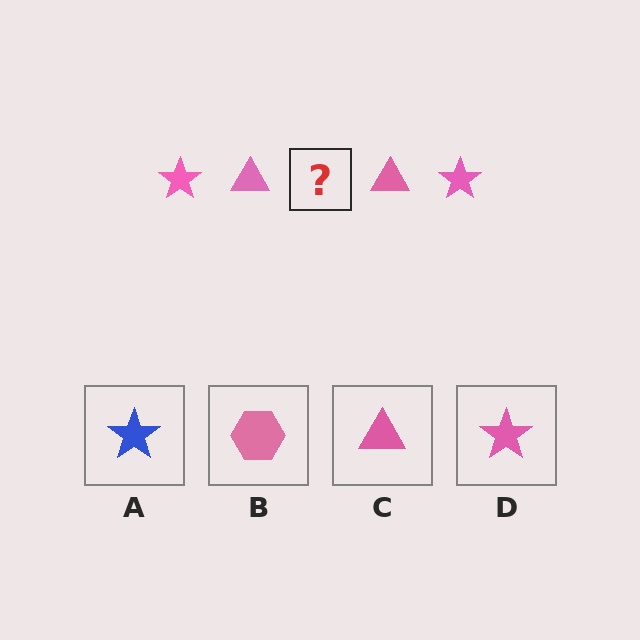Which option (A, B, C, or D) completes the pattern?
D.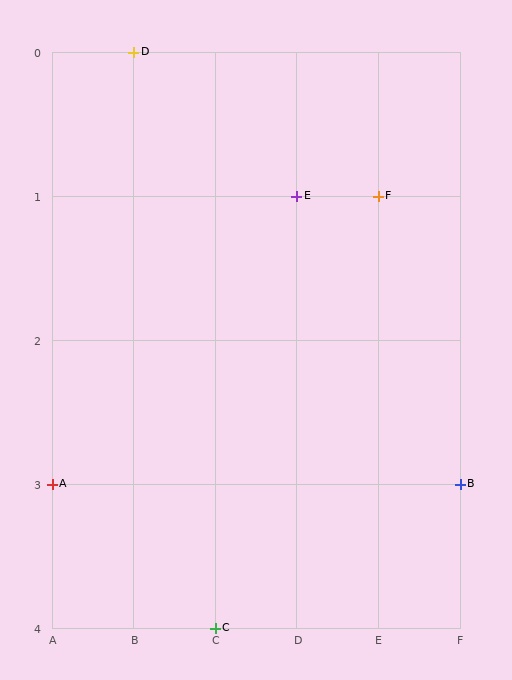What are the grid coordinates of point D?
Point D is at grid coordinates (B, 0).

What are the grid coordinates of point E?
Point E is at grid coordinates (D, 1).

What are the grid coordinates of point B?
Point B is at grid coordinates (F, 3).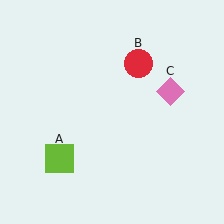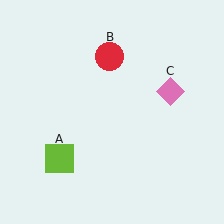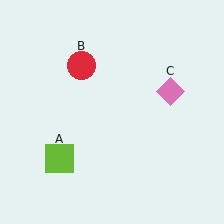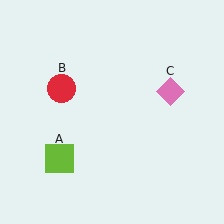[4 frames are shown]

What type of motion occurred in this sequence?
The red circle (object B) rotated counterclockwise around the center of the scene.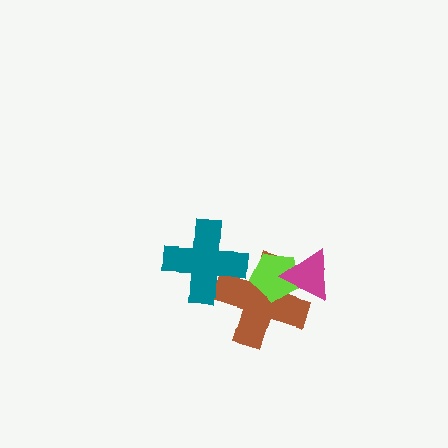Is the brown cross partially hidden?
Yes, it is partially covered by another shape.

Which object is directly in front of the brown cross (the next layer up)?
The lime pentagon is directly in front of the brown cross.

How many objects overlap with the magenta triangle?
2 objects overlap with the magenta triangle.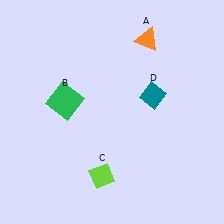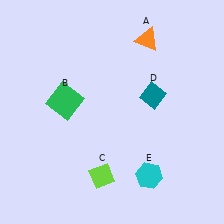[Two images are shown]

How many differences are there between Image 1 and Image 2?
There is 1 difference between the two images.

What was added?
A cyan hexagon (E) was added in Image 2.